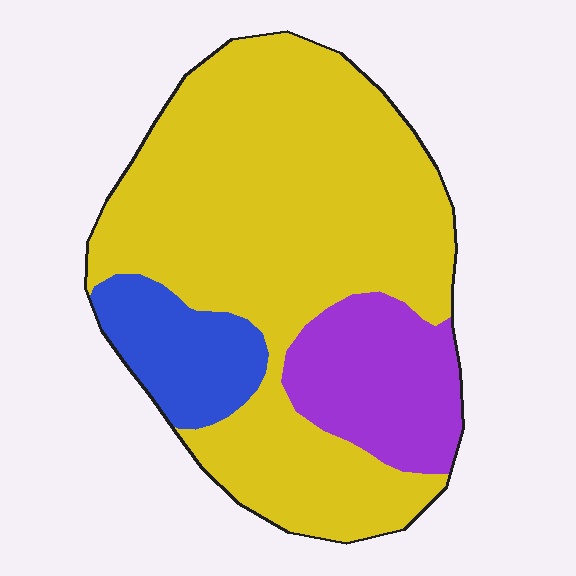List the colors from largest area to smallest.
From largest to smallest: yellow, purple, blue.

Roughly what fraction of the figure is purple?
Purple covers 17% of the figure.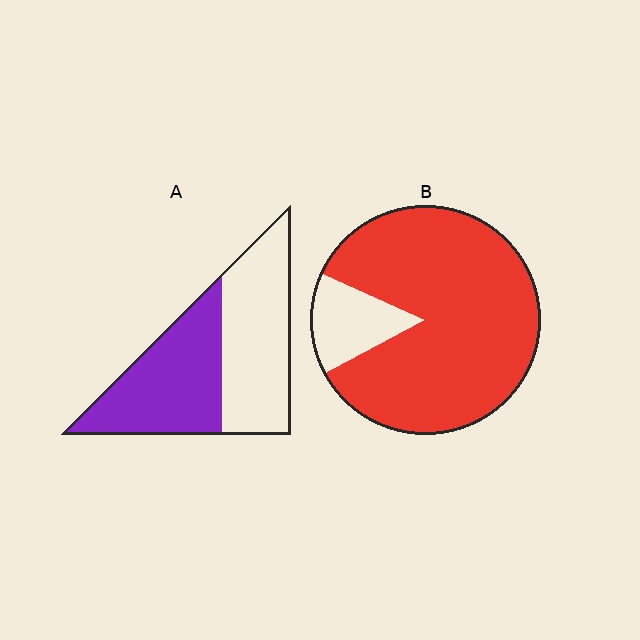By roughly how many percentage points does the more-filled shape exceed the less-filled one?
By roughly 35 percentage points (B over A).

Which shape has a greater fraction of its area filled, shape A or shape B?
Shape B.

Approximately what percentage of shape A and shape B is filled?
A is approximately 50% and B is approximately 85%.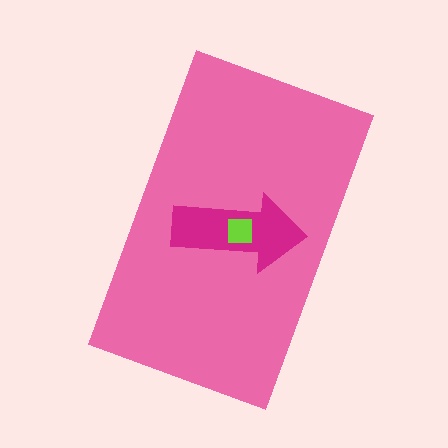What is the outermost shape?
The pink rectangle.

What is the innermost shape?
The lime square.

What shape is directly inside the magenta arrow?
The lime square.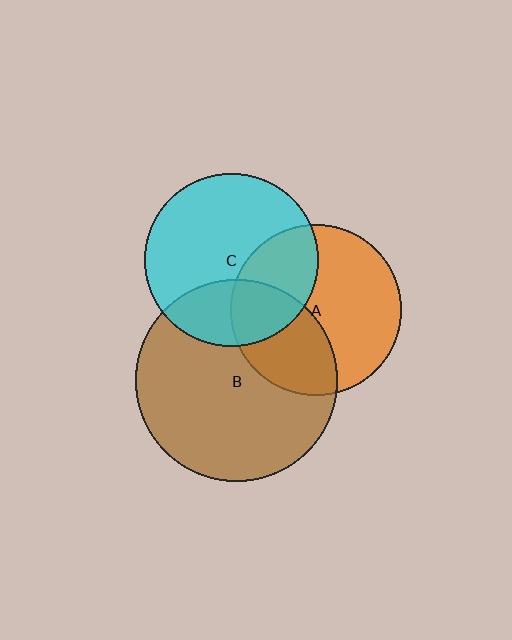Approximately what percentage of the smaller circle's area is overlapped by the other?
Approximately 30%.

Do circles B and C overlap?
Yes.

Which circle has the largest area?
Circle B (brown).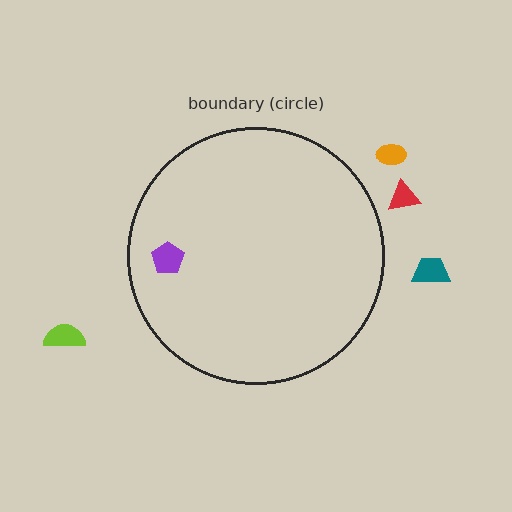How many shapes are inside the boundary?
1 inside, 4 outside.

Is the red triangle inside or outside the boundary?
Outside.